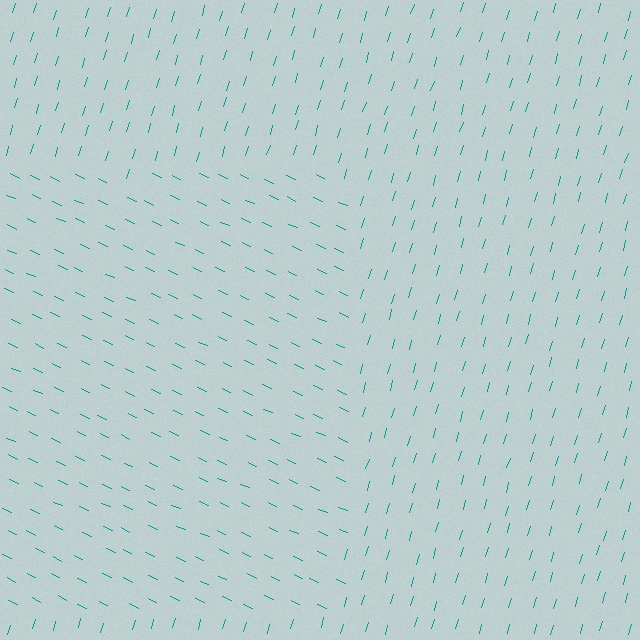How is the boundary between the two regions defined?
The boundary is defined purely by a change in line orientation (approximately 82 degrees difference). All lines are the same color and thickness.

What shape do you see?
I see a rectangle.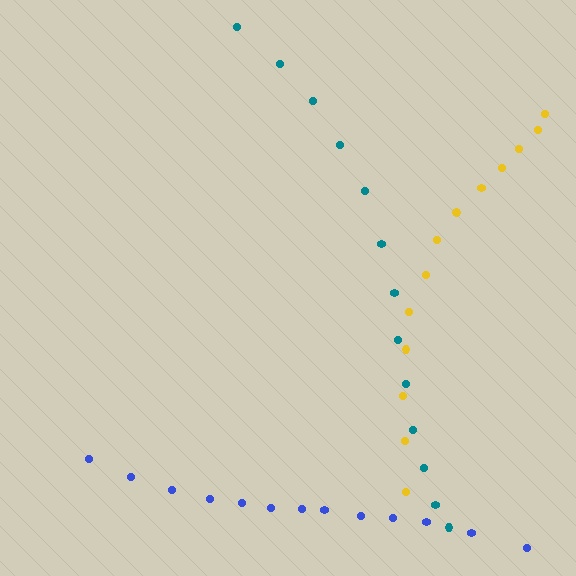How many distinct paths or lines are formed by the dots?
There are 3 distinct paths.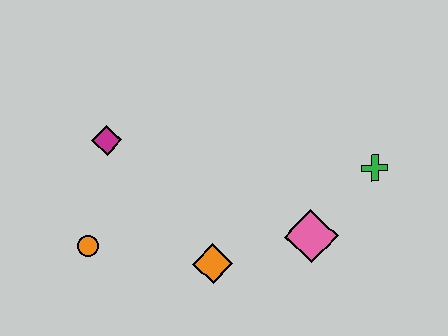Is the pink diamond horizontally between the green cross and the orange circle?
Yes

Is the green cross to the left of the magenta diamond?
No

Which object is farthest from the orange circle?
The green cross is farthest from the orange circle.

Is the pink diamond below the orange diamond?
No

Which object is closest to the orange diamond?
The pink diamond is closest to the orange diamond.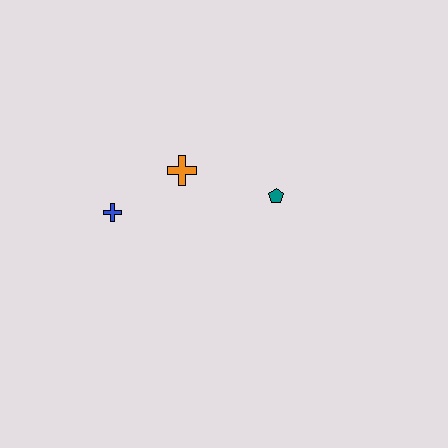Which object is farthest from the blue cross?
The teal pentagon is farthest from the blue cross.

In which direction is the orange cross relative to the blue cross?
The orange cross is to the right of the blue cross.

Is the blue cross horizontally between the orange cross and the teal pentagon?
No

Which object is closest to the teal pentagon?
The orange cross is closest to the teal pentagon.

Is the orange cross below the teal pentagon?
No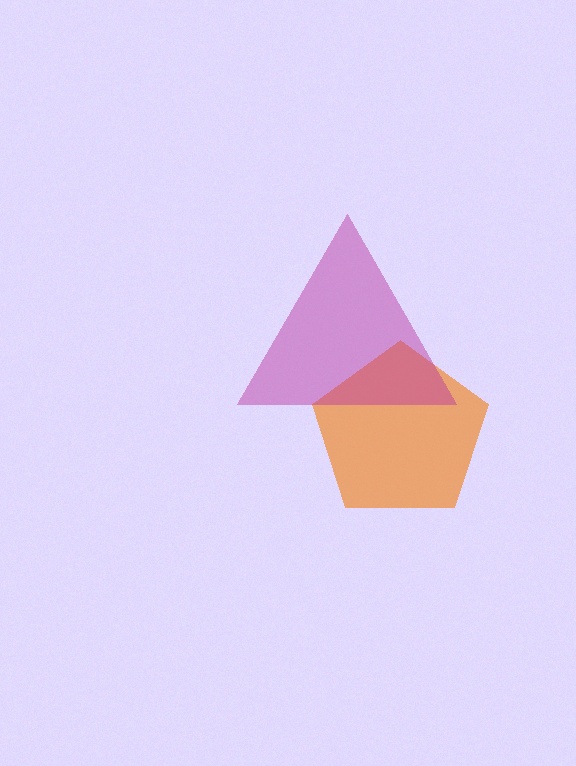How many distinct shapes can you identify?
There are 2 distinct shapes: an orange pentagon, a magenta triangle.